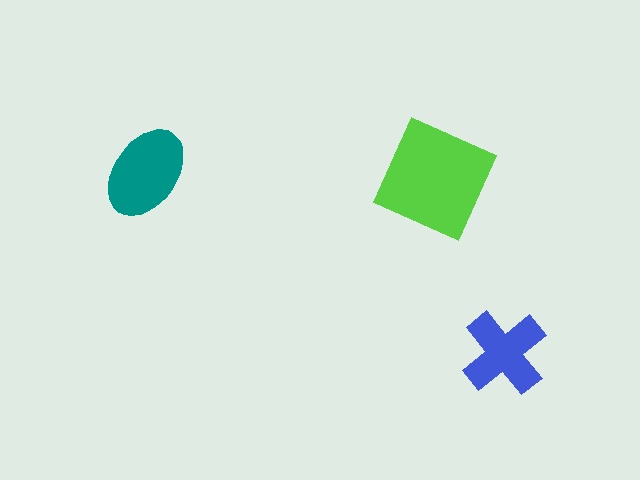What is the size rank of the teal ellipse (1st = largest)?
2nd.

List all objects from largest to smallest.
The lime square, the teal ellipse, the blue cross.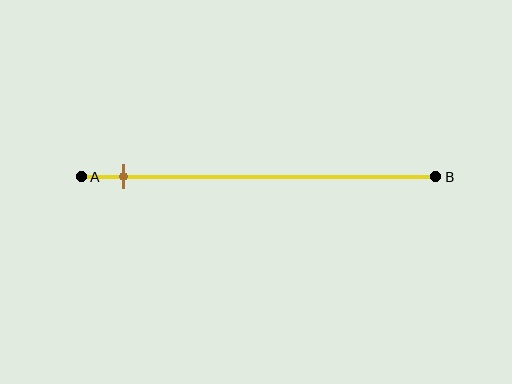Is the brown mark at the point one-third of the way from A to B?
No, the mark is at about 10% from A, not at the 33% one-third point.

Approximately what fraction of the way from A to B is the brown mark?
The brown mark is approximately 10% of the way from A to B.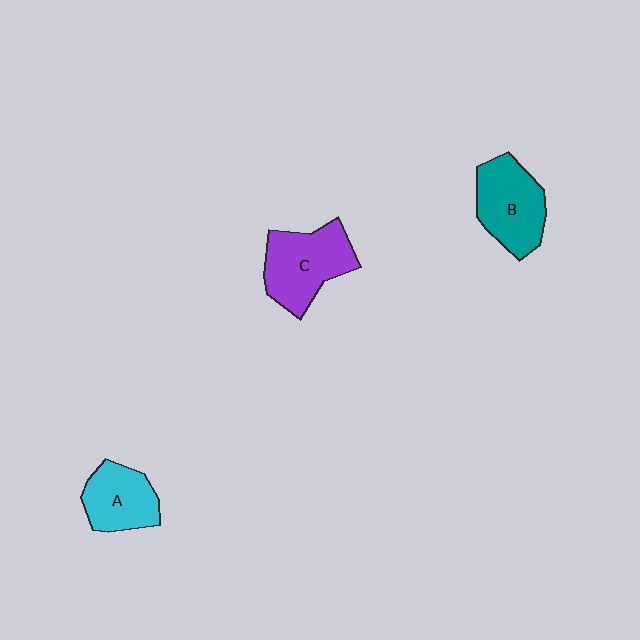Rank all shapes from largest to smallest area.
From largest to smallest: C (purple), B (teal), A (cyan).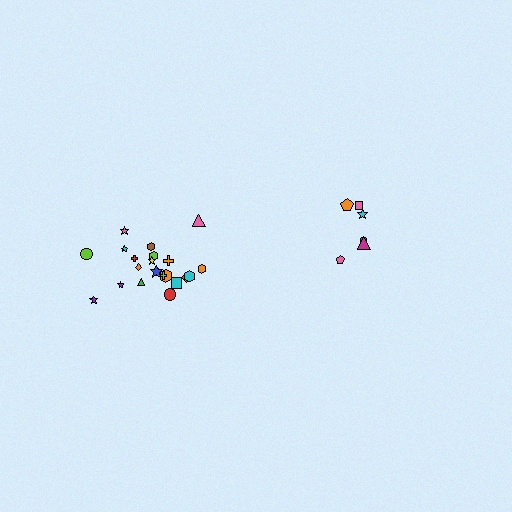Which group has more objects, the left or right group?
The left group.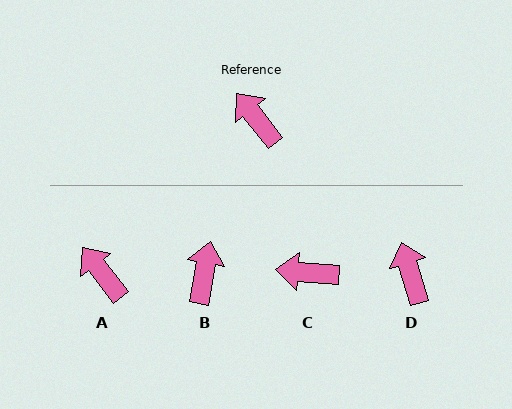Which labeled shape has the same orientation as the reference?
A.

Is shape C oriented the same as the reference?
No, it is off by about 47 degrees.